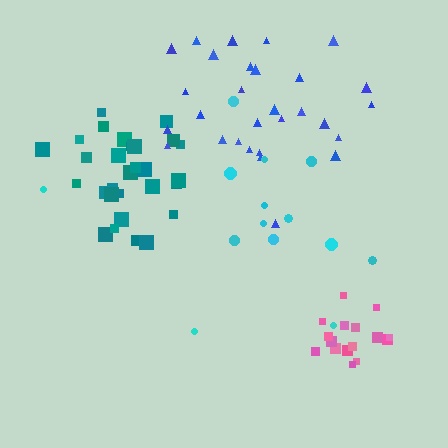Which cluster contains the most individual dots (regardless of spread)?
Teal (29).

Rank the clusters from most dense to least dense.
teal, pink, blue, cyan.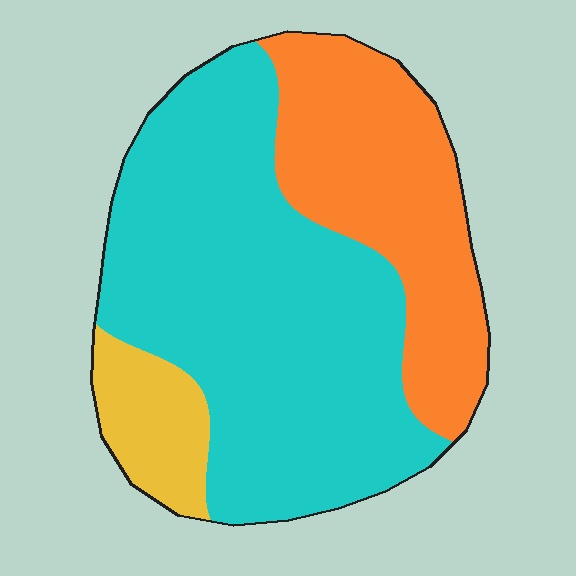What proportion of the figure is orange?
Orange covers 30% of the figure.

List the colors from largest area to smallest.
From largest to smallest: cyan, orange, yellow.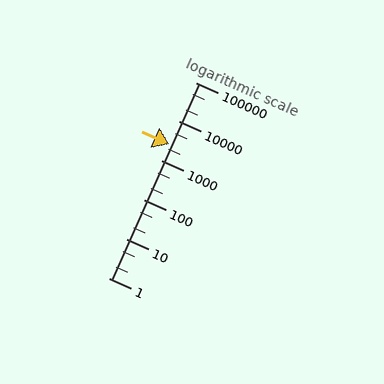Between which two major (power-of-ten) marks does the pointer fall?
The pointer is between 1000 and 10000.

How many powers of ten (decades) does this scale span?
The scale spans 5 decades, from 1 to 100000.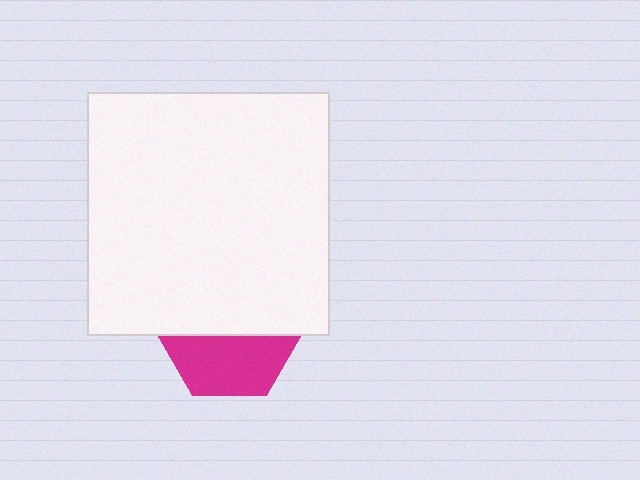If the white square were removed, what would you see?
You would see the complete magenta hexagon.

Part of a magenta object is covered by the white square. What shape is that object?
It is a hexagon.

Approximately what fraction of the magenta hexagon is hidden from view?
Roughly 54% of the magenta hexagon is hidden behind the white square.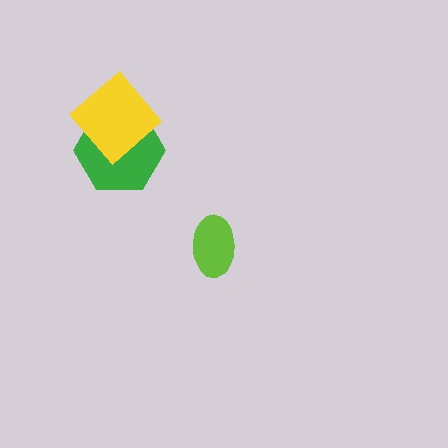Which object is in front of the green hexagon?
The yellow diamond is in front of the green hexagon.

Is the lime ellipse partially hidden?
No, no other shape covers it.